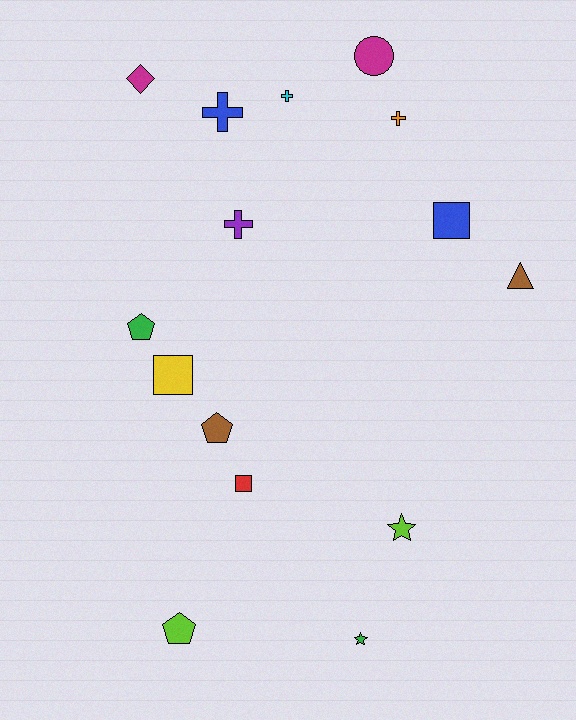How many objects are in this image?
There are 15 objects.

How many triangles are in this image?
There is 1 triangle.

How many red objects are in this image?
There is 1 red object.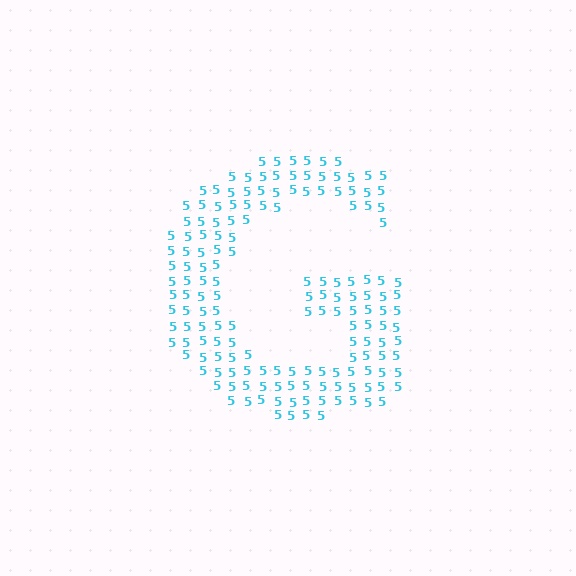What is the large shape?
The large shape is the letter G.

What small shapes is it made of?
It is made of small digit 5's.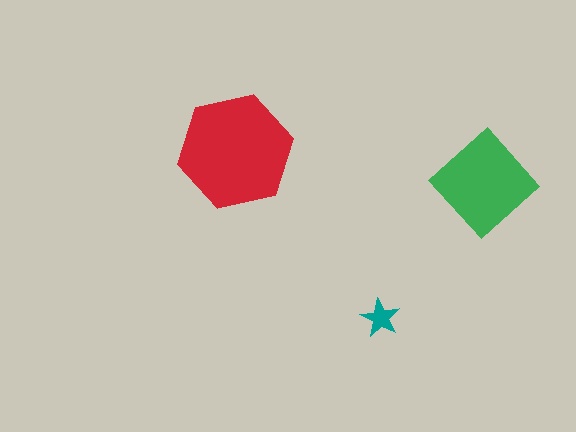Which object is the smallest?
The teal star.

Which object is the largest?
The red hexagon.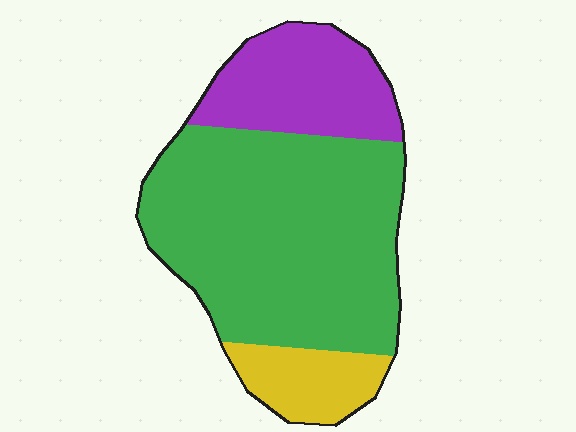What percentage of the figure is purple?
Purple takes up about one quarter (1/4) of the figure.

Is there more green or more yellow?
Green.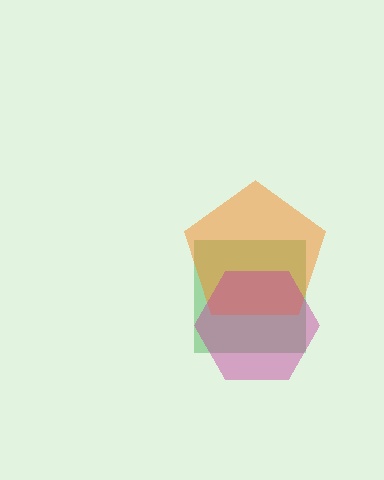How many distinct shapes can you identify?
There are 3 distinct shapes: a green square, an orange pentagon, a magenta hexagon.